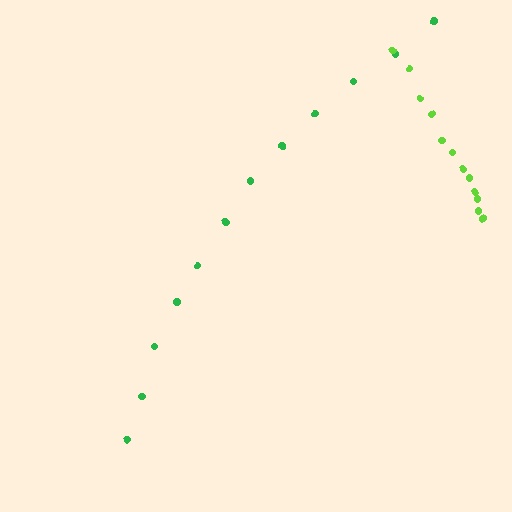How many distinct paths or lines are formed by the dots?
There are 2 distinct paths.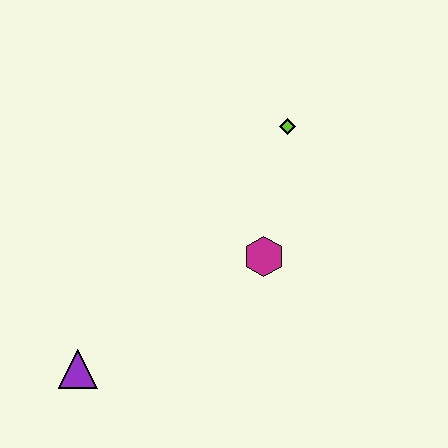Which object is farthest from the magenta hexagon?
The purple triangle is farthest from the magenta hexagon.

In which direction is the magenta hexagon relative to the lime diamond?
The magenta hexagon is below the lime diamond.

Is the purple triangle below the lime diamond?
Yes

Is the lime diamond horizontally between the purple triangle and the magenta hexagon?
No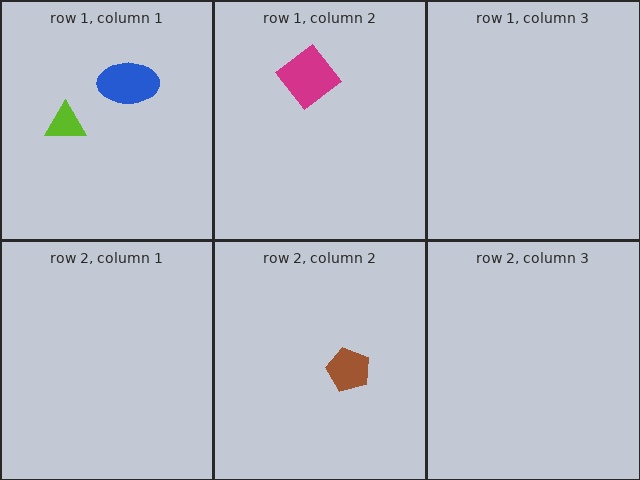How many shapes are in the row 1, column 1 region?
2.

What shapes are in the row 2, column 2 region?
The brown pentagon.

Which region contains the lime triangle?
The row 1, column 1 region.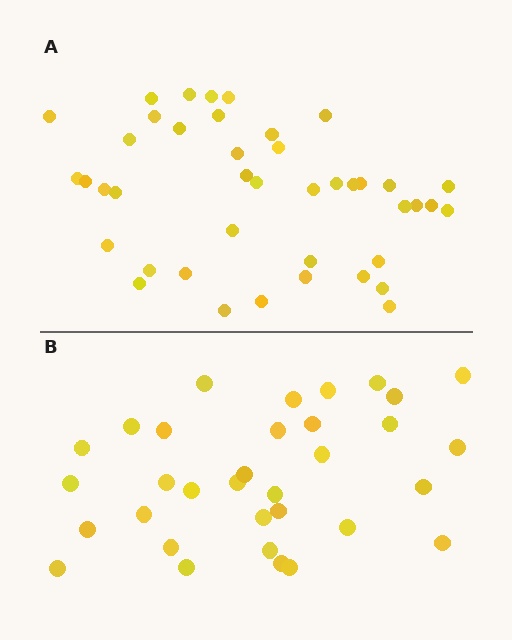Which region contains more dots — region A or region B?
Region A (the top region) has more dots.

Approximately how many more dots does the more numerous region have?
Region A has roughly 8 or so more dots than region B.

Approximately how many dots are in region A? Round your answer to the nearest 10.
About 40 dots. (The exact count is 42, which rounds to 40.)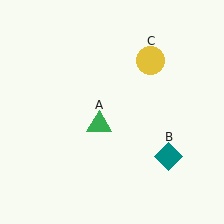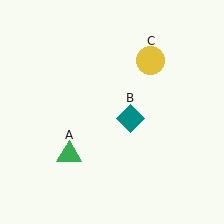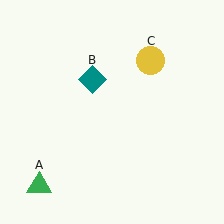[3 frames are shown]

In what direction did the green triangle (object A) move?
The green triangle (object A) moved down and to the left.